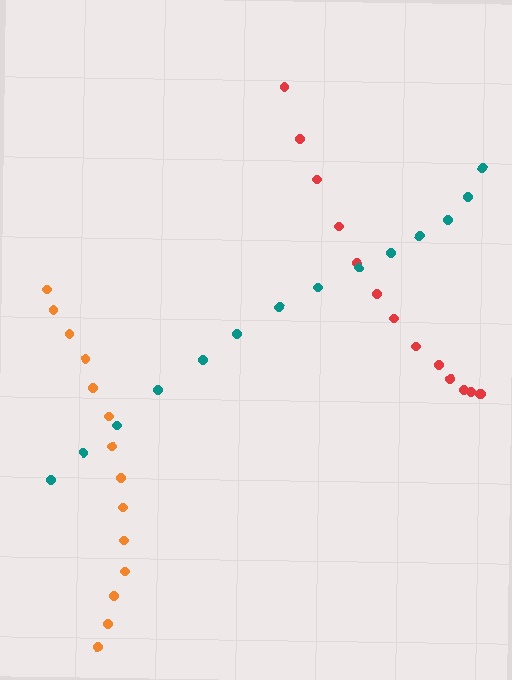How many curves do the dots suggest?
There are 3 distinct paths.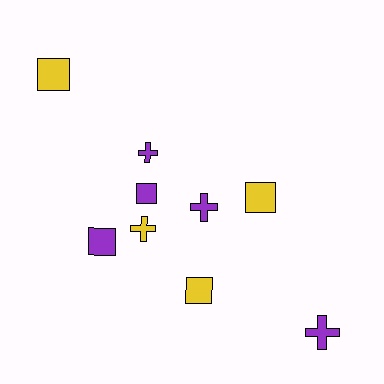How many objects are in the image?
There are 9 objects.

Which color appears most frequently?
Purple, with 5 objects.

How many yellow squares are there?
There are 3 yellow squares.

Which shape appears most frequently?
Square, with 5 objects.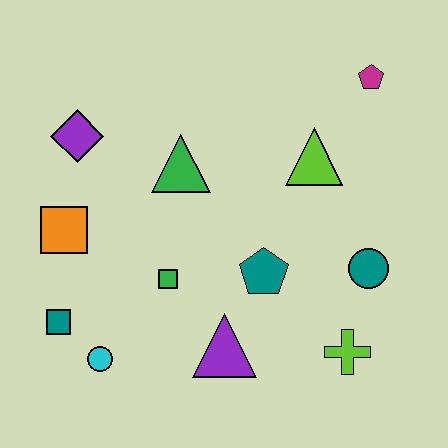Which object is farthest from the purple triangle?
The magenta pentagon is farthest from the purple triangle.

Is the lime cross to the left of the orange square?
No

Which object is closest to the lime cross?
The teal circle is closest to the lime cross.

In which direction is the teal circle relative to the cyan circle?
The teal circle is to the right of the cyan circle.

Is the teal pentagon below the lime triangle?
Yes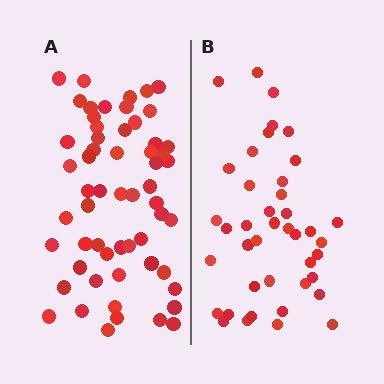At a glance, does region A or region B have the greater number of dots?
Region A (the left region) has more dots.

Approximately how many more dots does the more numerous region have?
Region A has approximately 15 more dots than region B.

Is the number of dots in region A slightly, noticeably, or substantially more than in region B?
Region A has noticeably more, but not dramatically so. The ratio is roughly 1.4 to 1.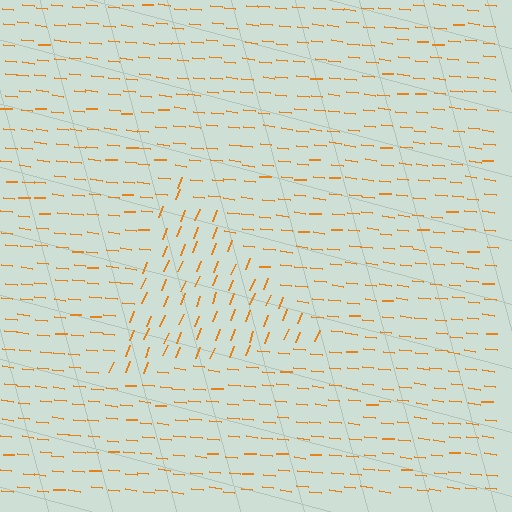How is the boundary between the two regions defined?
The boundary is defined purely by a change in line orientation (approximately 74 degrees difference). All lines are the same color and thickness.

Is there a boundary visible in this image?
Yes, there is a texture boundary formed by a change in line orientation.